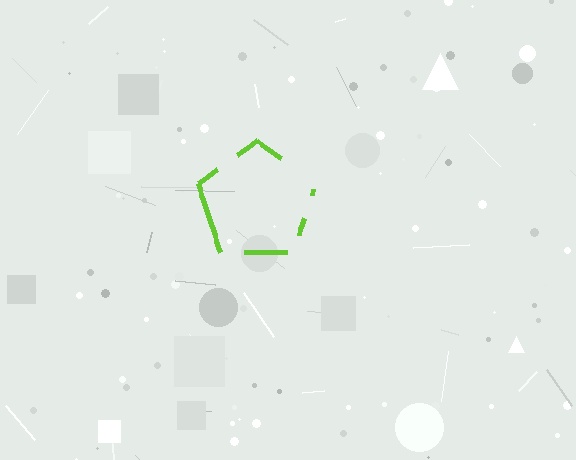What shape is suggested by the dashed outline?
The dashed outline suggests a pentagon.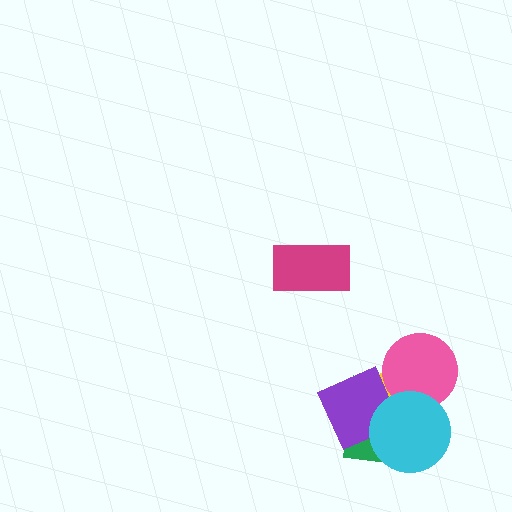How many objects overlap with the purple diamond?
4 objects overlap with the purple diamond.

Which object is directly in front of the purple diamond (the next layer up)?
The pink circle is directly in front of the purple diamond.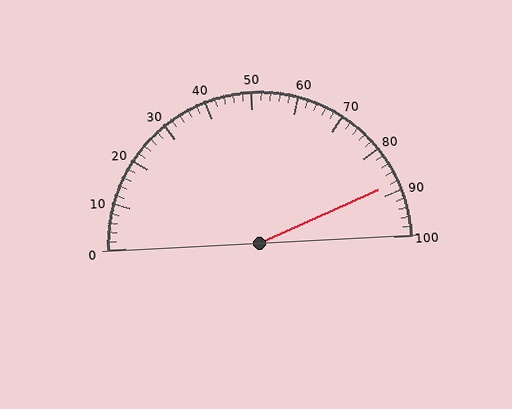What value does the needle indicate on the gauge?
The needle indicates approximately 88.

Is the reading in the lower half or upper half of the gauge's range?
The reading is in the upper half of the range (0 to 100).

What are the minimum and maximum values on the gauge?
The gauge ranges from 0 to 100.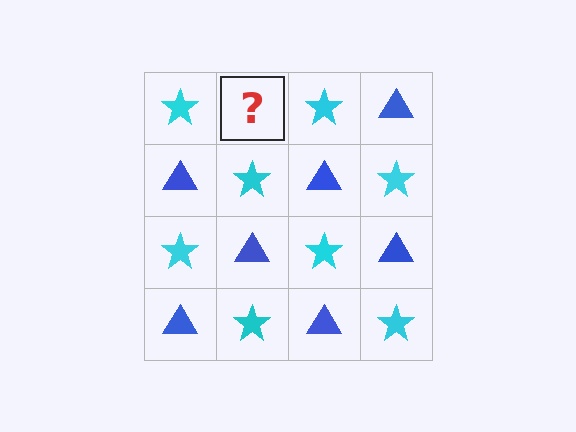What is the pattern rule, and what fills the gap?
The rule is that it alternates cyan star and blue triangle in a checkerboard pattern. The gap should be filled with a blue triangle.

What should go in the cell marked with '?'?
The missing cell should contain a blue triangle.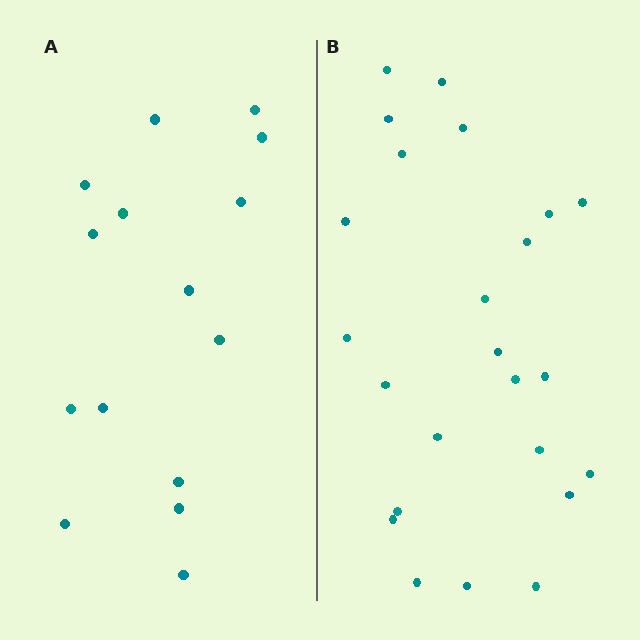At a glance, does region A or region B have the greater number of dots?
Region B (the right region) has more dots.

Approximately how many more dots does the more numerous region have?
Region B has roughly 8 or so more dots than region A.